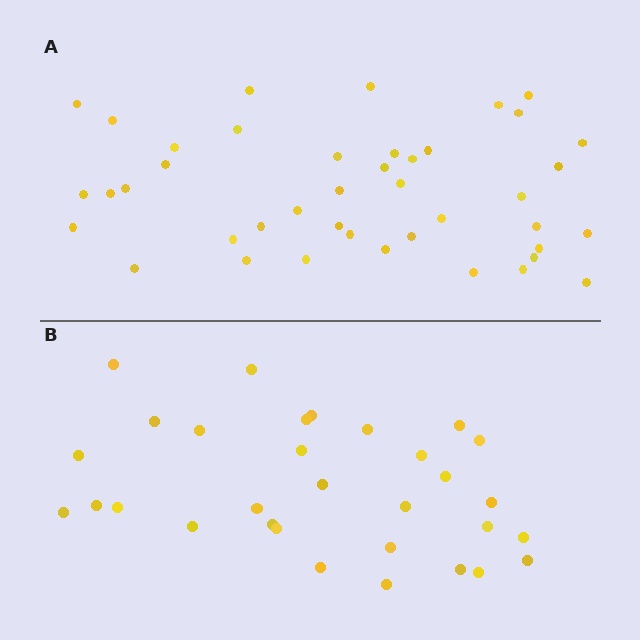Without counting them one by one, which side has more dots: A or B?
Region A (the top region) has more dots.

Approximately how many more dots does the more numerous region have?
Region A has roughly 12 or so more dots than region B.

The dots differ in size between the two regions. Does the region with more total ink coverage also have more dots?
No. Region B has more total ink coverage because its dots are larger, but region A actually contains more individual dots. Total area can be misleading — the number of items is what matters here.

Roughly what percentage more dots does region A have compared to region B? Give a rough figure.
About 35% more.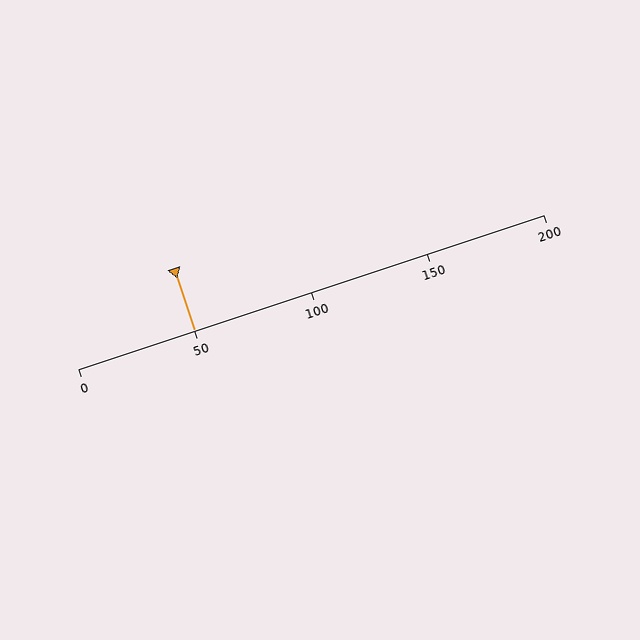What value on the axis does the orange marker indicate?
The marker indicates approximately 50.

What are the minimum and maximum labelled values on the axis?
The axis runs from 0 to 200.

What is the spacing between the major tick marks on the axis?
The major ticks are spaced 50 apart.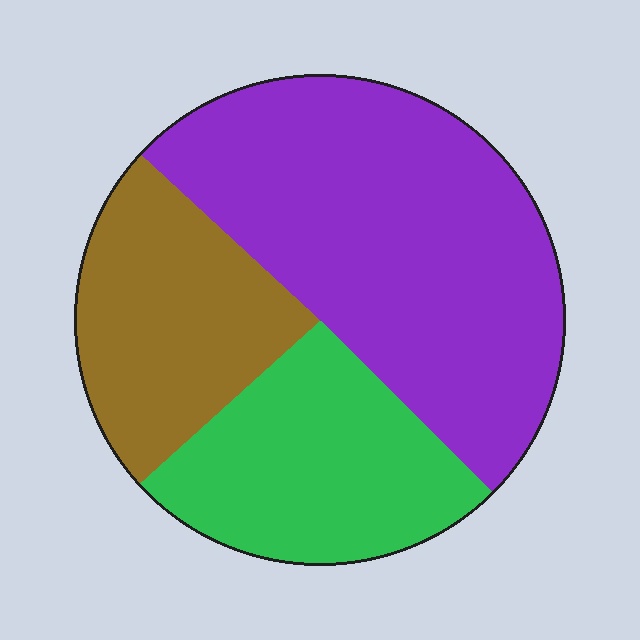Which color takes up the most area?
Purple, at roughly 50%.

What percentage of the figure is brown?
Brown takes up about one quarter (1/4) of the figure.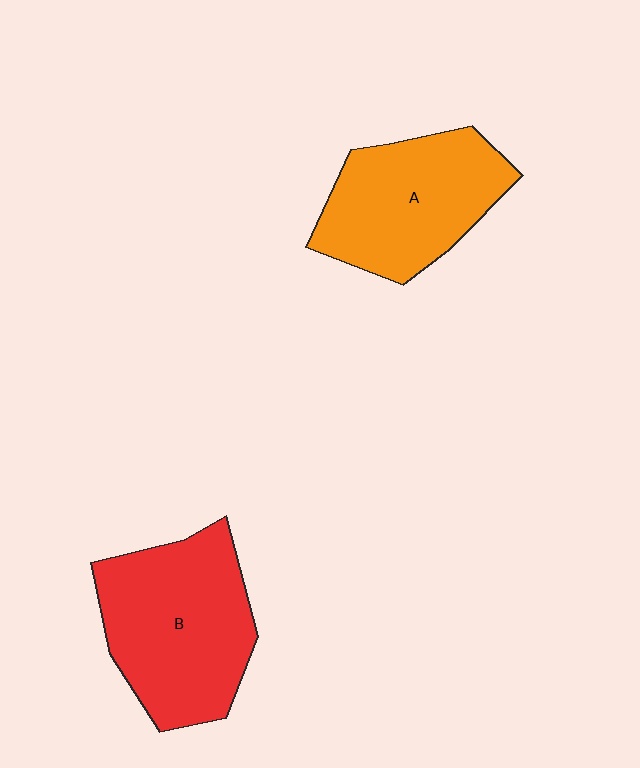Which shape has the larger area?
Shape B (red).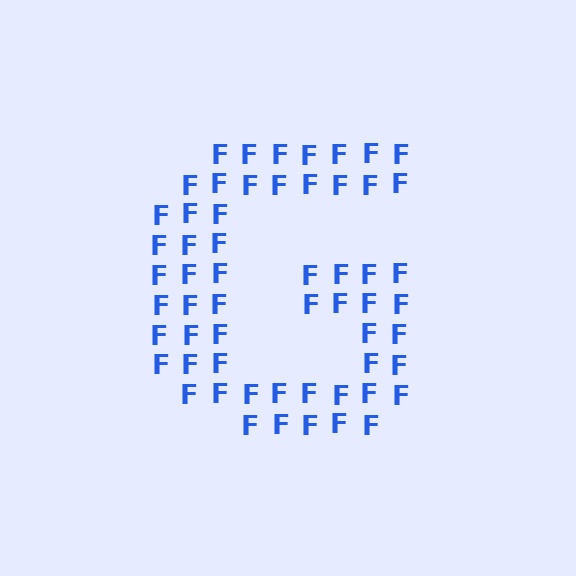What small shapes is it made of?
It is made of small letter F's.